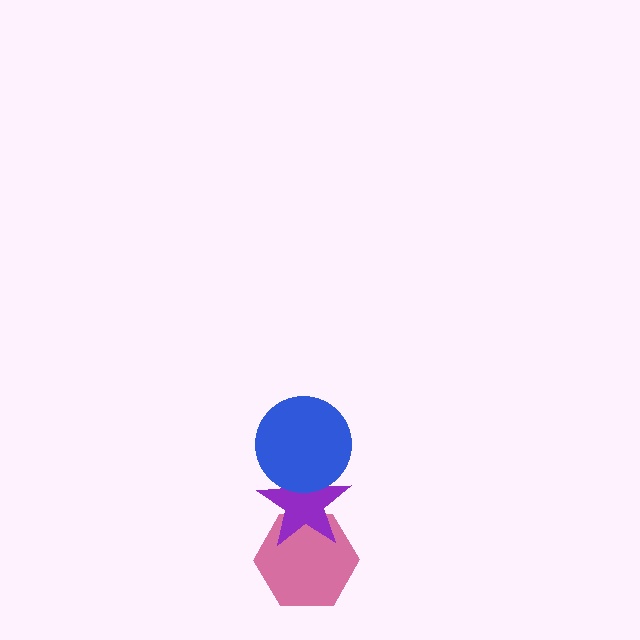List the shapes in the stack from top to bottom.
From top to bottom: the blue circle, the purple star, the pink hexagon.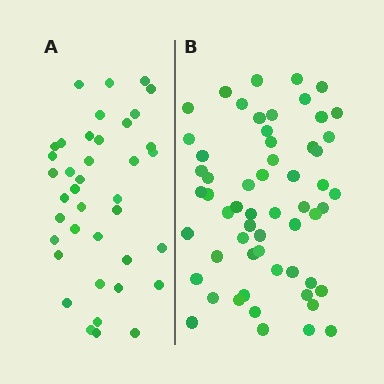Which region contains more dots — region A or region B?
Region B (the right region) has more dots.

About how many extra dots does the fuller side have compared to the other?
Region B has approximately 20 more dots than region A.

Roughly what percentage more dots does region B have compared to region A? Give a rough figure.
About 50% more.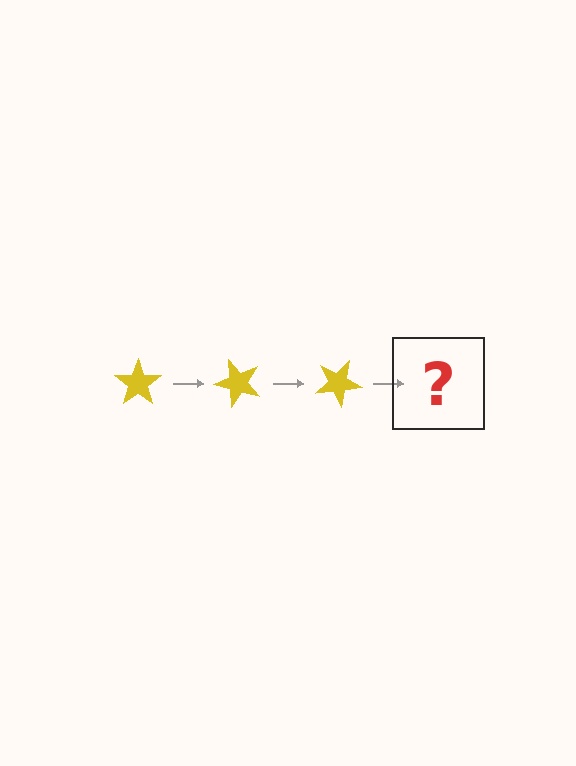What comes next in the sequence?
The next element should be a yellow star rotated 150 degrees.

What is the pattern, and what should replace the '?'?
The pattern is that the star rotates 50 degrees each step. The '?' should be a yellow star rotated 150 degrees.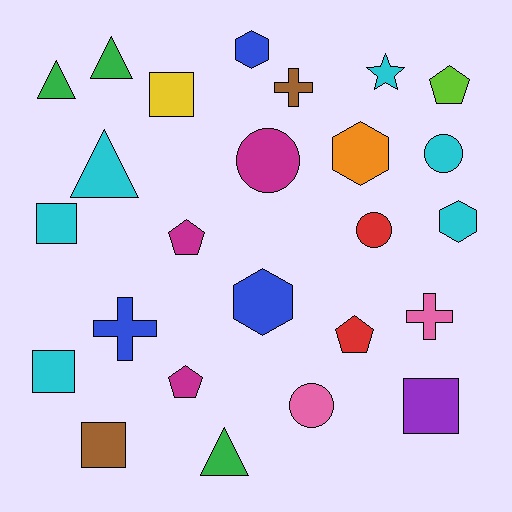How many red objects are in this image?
There are 2 red objects.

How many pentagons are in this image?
There are 4 pentagons.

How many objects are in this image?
There are 25 objects.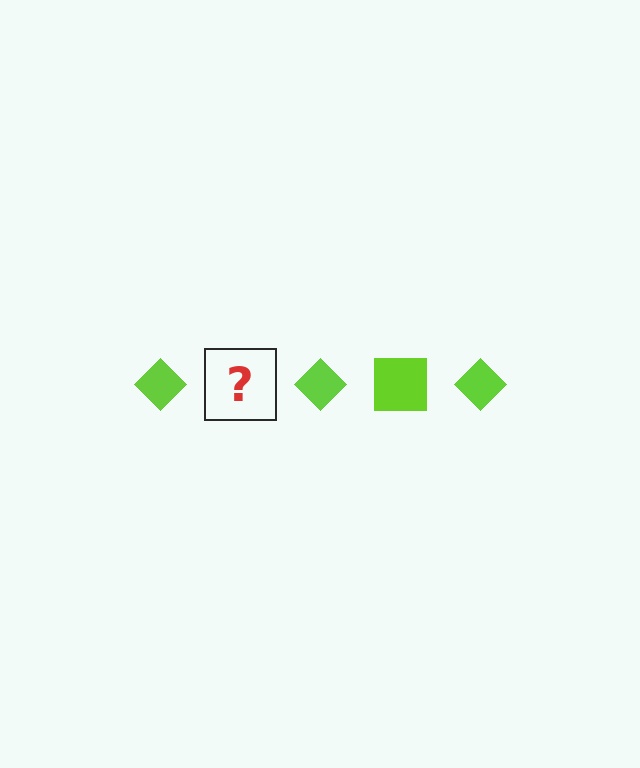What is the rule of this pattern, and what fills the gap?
The rule is that the pattern cycles through diamond, square shapes in lime. The gap should be filled with a lime square.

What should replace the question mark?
The question mark should be replaced with a lime square.